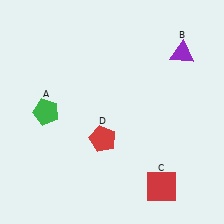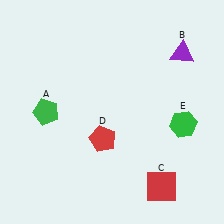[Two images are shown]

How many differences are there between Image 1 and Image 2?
There is 1 difference between the two images.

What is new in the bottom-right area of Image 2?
A green hexagon (E) was added in the bottom-right area of Image 2.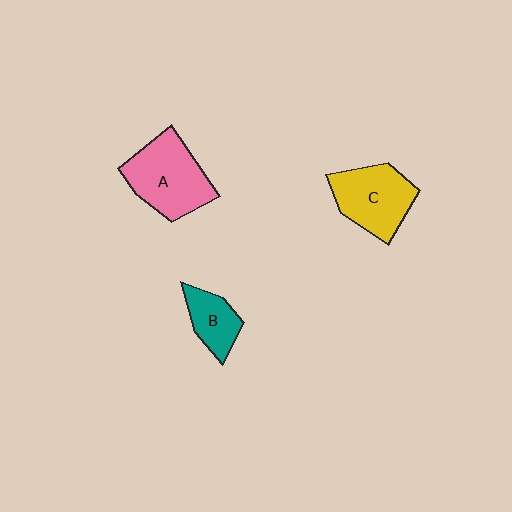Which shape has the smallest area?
Shape B (teal).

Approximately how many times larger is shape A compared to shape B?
Approximately 1.9 times.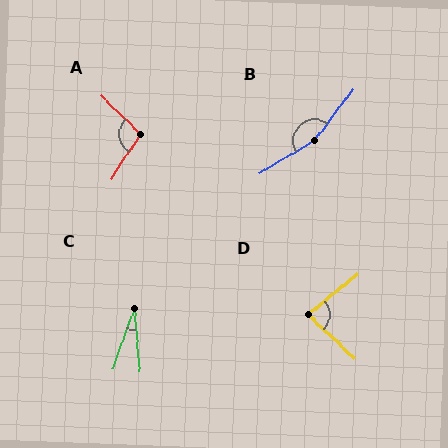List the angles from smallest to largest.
C (24°), D (82°), A (100°), B (158°).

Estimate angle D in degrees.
Approximately 82 degrees.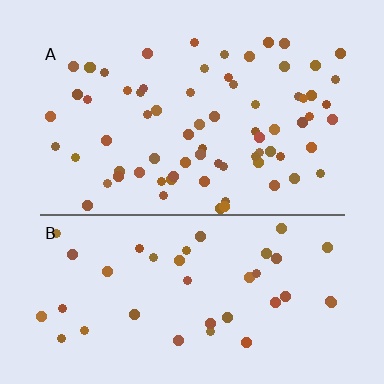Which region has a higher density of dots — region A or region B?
A (the top).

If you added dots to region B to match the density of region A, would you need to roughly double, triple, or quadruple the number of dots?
Approximately double.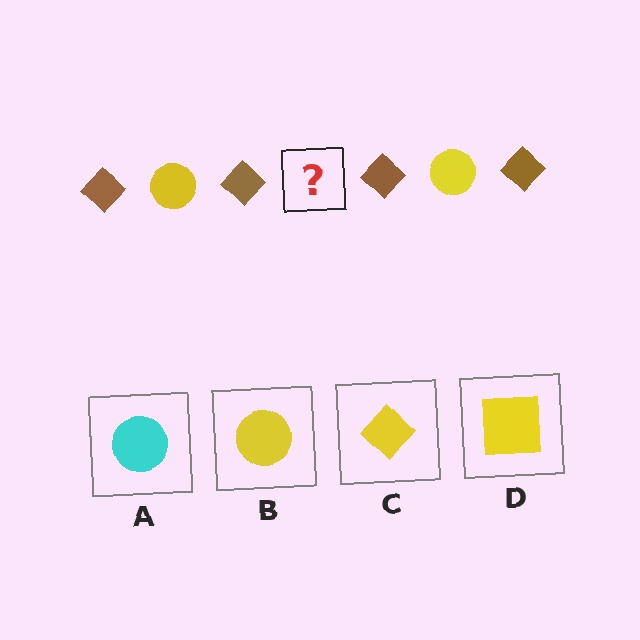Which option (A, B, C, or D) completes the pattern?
B.